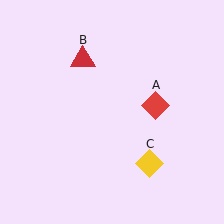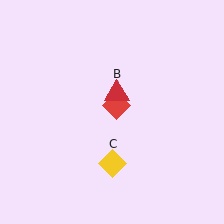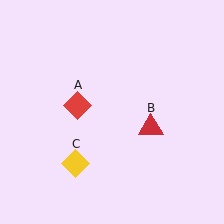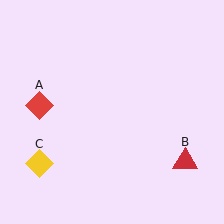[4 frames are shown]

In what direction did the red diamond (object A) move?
The red diamond (object A) moved left.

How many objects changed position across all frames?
3 objects changed position: red diamond (object A), red triangle (object B), yellow diamond (object C).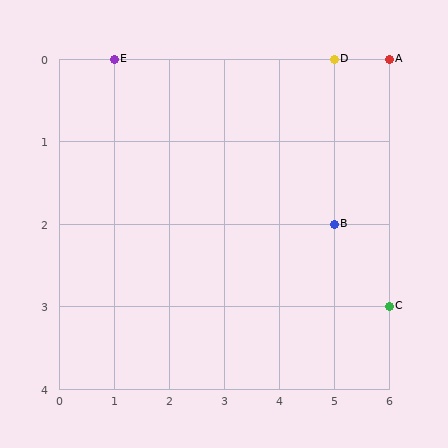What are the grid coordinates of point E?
Point E is at grid coordinates (1, 0).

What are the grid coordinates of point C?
Point C is at grid coordinates (6, 3).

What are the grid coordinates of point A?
Point A is at grid coordinates (6, 0).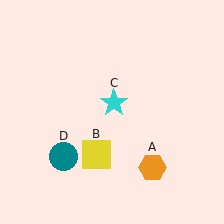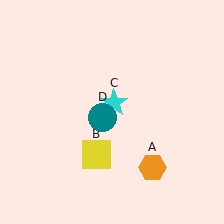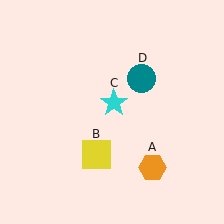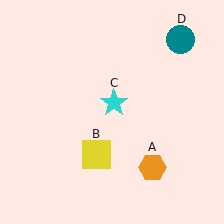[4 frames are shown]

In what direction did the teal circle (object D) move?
The teal circle (object D) moved up and to the right.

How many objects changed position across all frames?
1 object changed position: teal circle (object D).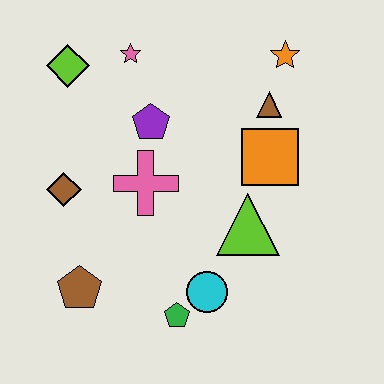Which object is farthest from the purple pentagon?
The green pentagon is farthest from the purple pentagon.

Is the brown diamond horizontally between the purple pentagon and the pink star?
No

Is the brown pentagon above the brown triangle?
No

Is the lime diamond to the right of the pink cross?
No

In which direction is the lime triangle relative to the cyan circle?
The lime triangle is above the cyan circle.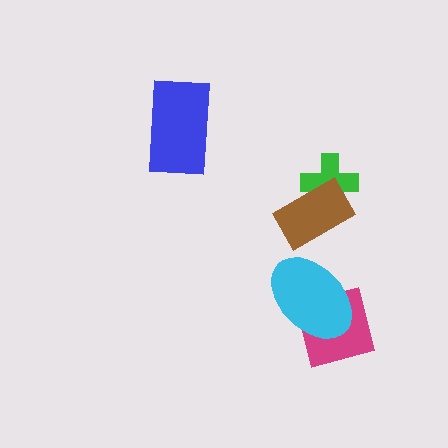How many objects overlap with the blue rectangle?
0 objects overlap with the blue rectangle.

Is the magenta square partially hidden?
Yes, it is partially covered by another shape.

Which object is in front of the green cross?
The brown rectangle is in front of the green cross.